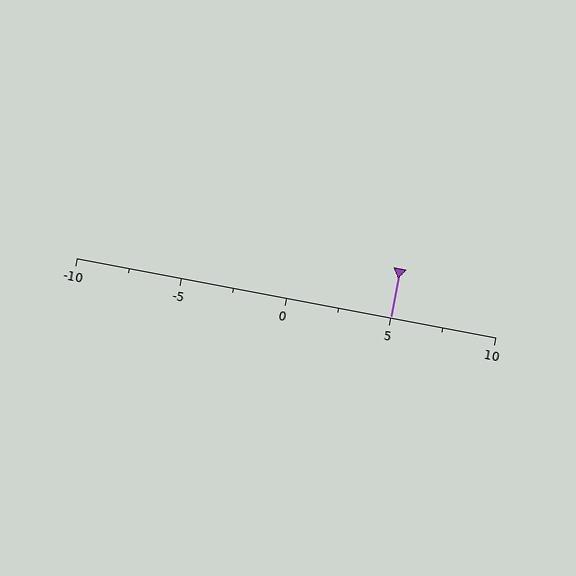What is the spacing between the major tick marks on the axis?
The major ticks are spaced 5 apart.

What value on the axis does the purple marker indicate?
The marker indicates approximately 5.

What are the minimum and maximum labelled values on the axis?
The axis runs from -10 to 10.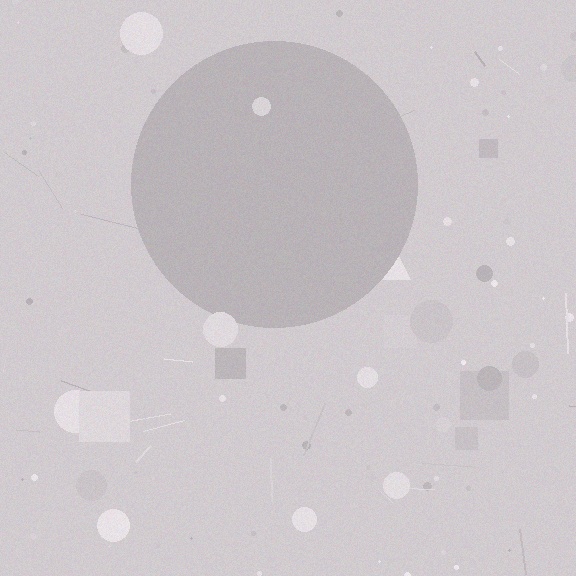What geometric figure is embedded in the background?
A circle is embedded in the background.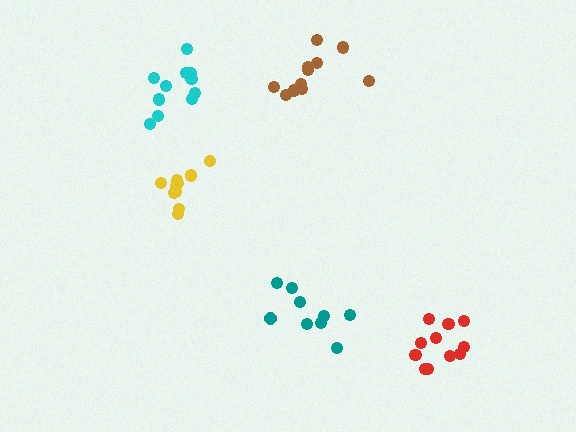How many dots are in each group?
Group 1: 9 dots, Group 2: 11 dots, Group 3: 11 dots, Group 4: 11 dots, Group 5: 10 dots (52 total).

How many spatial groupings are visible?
There are 5 spatial groupings.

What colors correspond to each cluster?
The clusters are colored: teal, red, brown, cyan, yellow.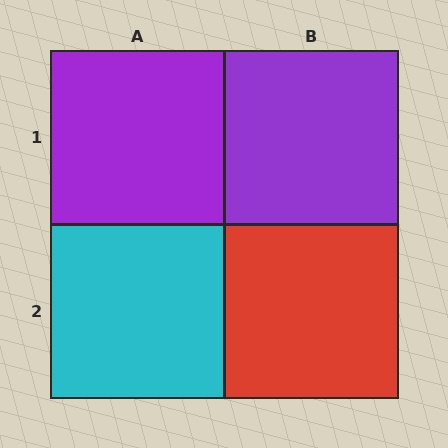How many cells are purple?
2 cells are purple.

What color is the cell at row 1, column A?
Purple.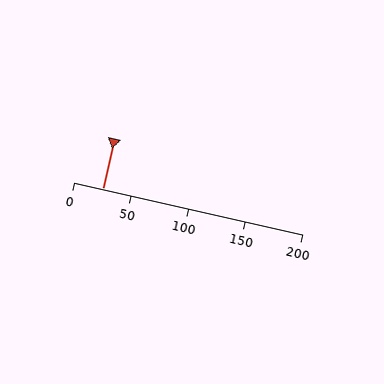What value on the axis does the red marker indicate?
The marker indicates approximately 25.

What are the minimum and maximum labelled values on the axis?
The axis runs from 0 to 200.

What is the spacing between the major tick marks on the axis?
The major ticks are spaced 50 apart.